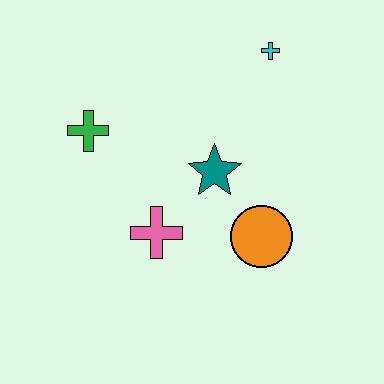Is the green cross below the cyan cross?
Yes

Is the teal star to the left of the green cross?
No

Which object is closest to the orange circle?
The teal star is closest to the orange circle.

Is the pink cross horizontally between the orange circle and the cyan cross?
No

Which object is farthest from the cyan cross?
The pink cross is farthest from the cyan cross.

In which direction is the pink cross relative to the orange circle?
The pink cross is to the left of the orange circle.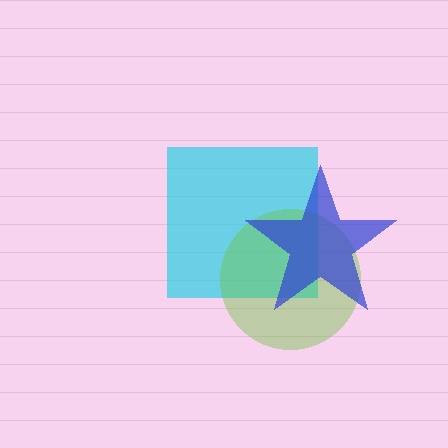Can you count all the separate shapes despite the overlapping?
Yes, there are 3 separate shapes.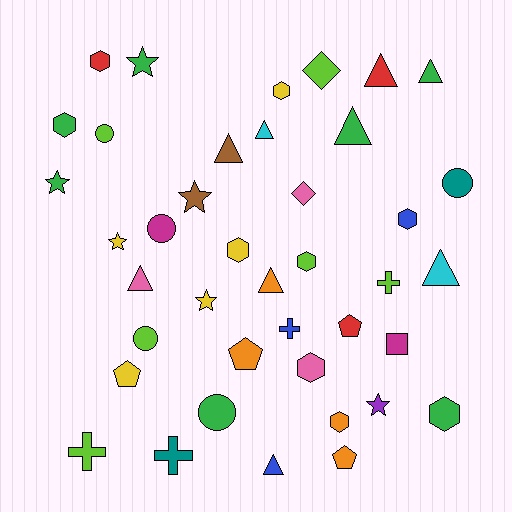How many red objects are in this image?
There are 3 red objects.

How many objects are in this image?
There are 40 objects.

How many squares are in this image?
There is 1 square.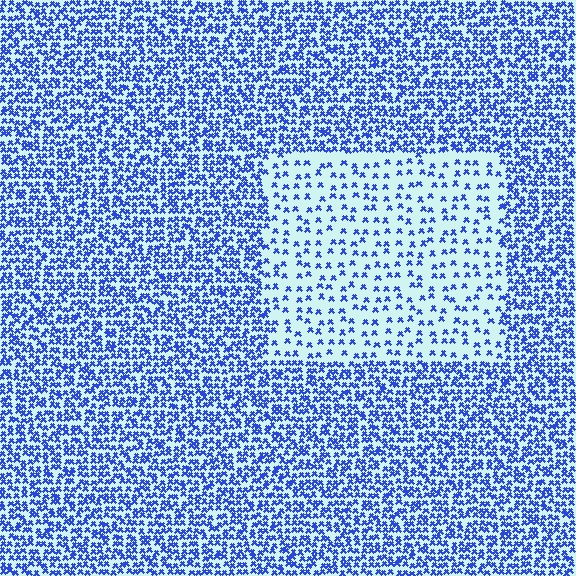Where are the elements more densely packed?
The elements are more densely packed outside the rectangle boundary.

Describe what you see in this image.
The image contains small blue elements arranged at two different densities. A rectangle-shaped region is visible where the elements are less densely packed than the surrounding area.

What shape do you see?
I see a rectangle.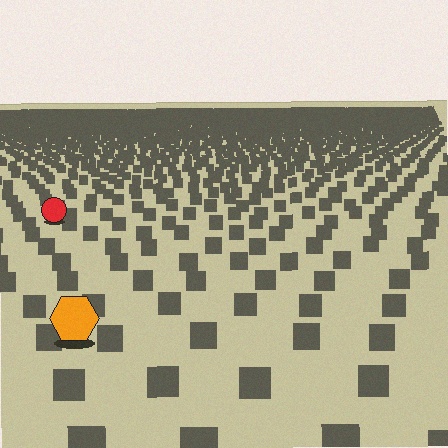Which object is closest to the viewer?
The orange hexagon is closest. The texture marks near it are larger and more spread out.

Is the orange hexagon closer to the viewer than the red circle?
Yes. The orange hexagon is closer — you can tell from the texture gradient: the ground texture is coarser near it.